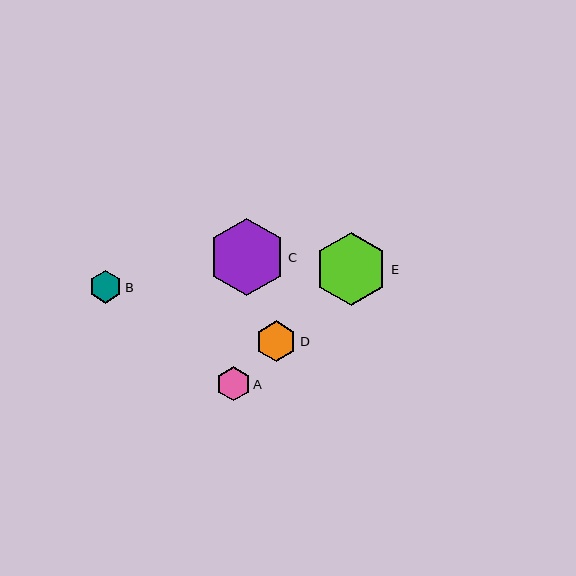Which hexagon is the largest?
Hexagon C is the largest with a size of approximately 77 pixels.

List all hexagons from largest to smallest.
From largest to smallest: C, E, D, A, B.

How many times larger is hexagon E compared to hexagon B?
Hexagon E is approximately 2.3 times the size of hexagon B.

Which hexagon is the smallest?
Hexagon B is the smallest with a size of approximately 33 pixels.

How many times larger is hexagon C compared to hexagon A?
Hexagon C is approximately 2.3 times the size of hexagon A.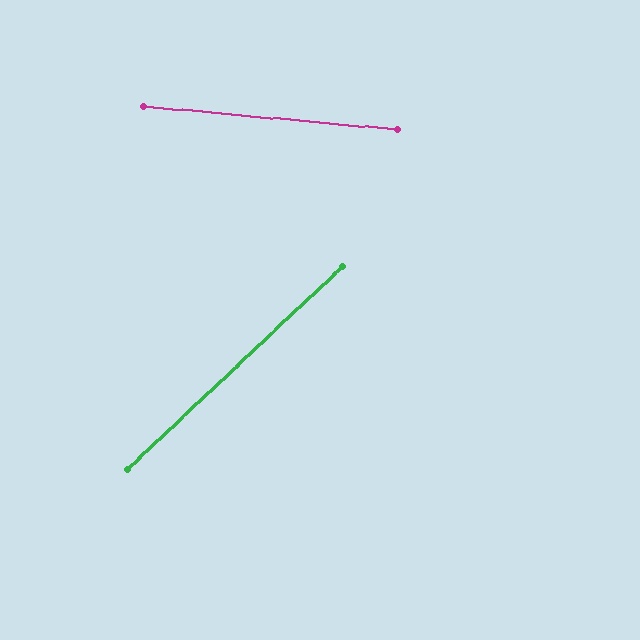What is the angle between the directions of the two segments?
Approximately 48 degrees.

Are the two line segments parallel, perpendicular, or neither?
Neither parallel nor perpendicular — they differ by about 48°.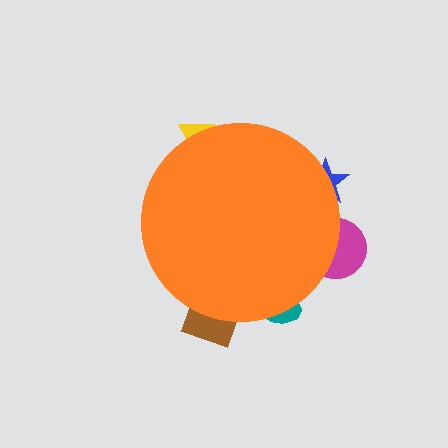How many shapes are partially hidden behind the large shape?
5 shapes are partially hidden.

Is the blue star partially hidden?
Yes, the blue star is partially hidden behind the orange circle.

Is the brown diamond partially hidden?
Yes, the brown diamond is partially hidden behind the orange circle.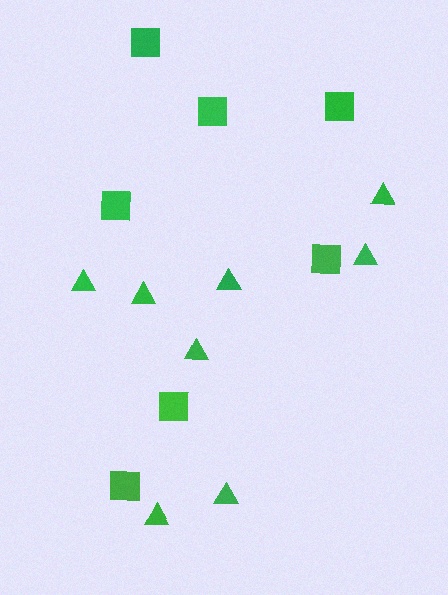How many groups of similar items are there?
There are 2 groups: one group of squares (7) and one group of triangles (8).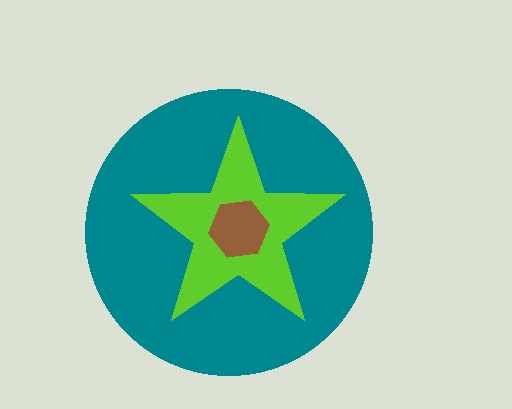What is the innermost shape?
The brown hexagon.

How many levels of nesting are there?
3.